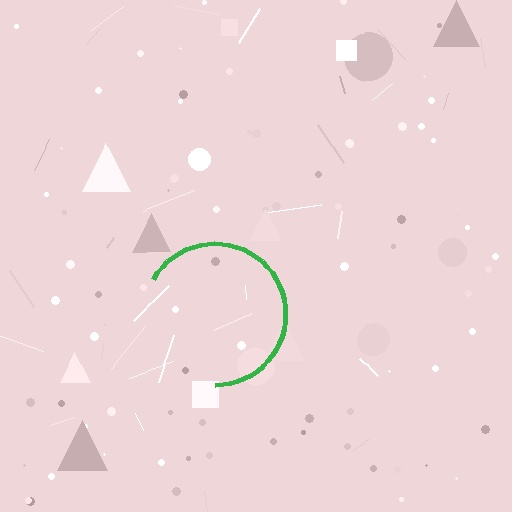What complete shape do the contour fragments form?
The contour fragments form a circle.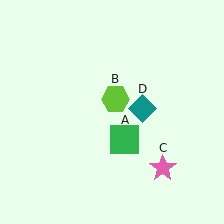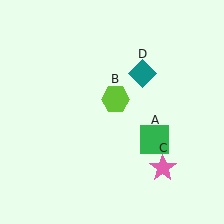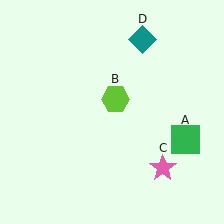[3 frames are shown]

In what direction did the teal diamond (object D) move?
The teal diamond (object D) moved up.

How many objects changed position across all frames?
2 objects changed position: green square (object A), teal diamond (object D).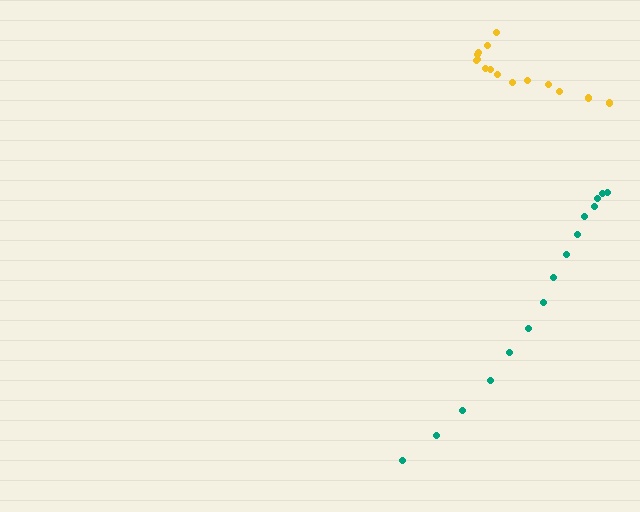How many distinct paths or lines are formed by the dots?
There are 2 distinct paths.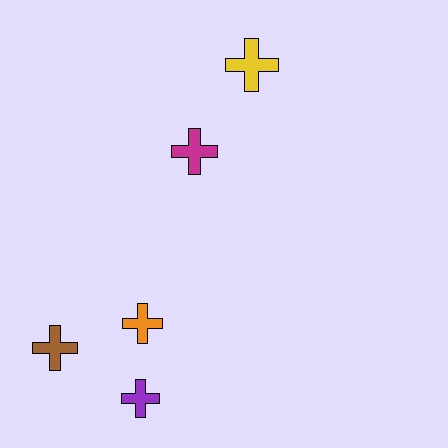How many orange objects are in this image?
There is 1 orange object.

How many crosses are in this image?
There are 5 crosses.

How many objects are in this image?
There are 5 objects.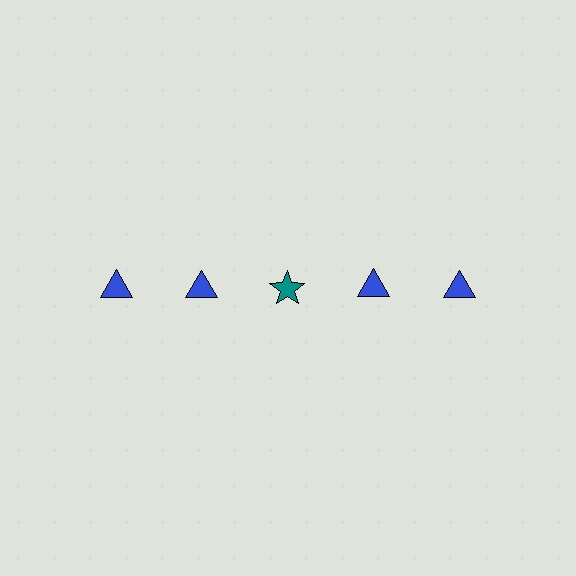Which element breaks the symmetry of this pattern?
The teal star in the top row, center column breaks the symmetry. All other shapes are blue triangles.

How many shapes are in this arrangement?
There are 5 shapes arranged in a grid pattern.